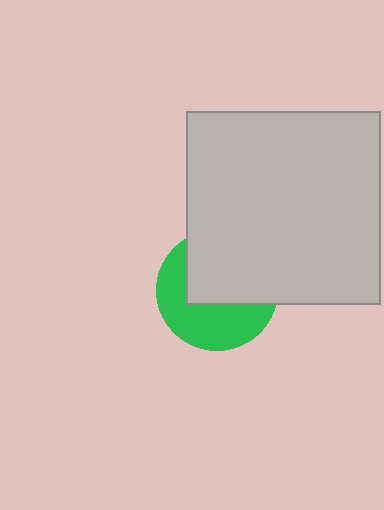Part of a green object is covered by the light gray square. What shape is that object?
It is a circle.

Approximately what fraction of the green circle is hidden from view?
Roughly 53% of the green circle is hidden behind the light gray square.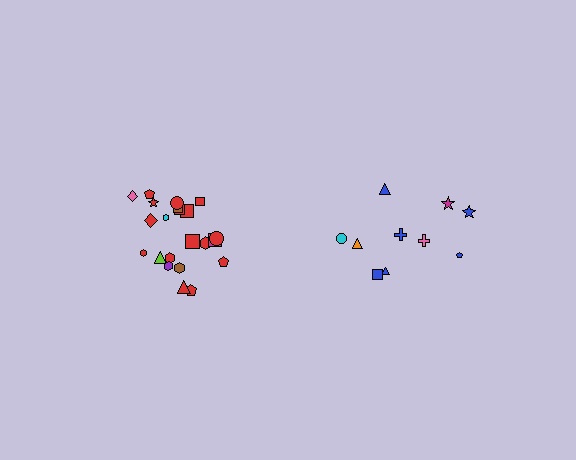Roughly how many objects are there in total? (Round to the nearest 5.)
Roughly 30 objects in total.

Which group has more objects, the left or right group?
The left group.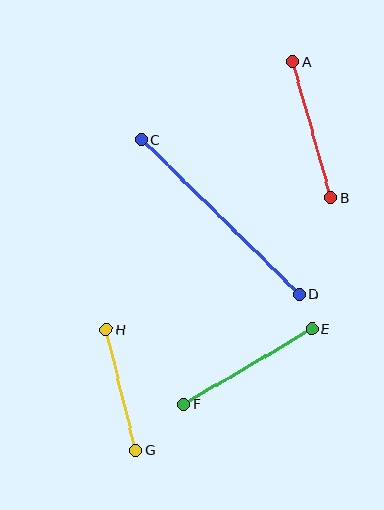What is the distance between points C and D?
The distance is approximately 221 pixels.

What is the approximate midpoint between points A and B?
The midpoint is at approximately (312, 130) pixels.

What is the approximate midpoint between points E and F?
The midpoint is at approximately (248, 366) pixels.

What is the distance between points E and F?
The distance is approximately 148 pixels.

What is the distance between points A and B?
The distance is approximately 141 pixels.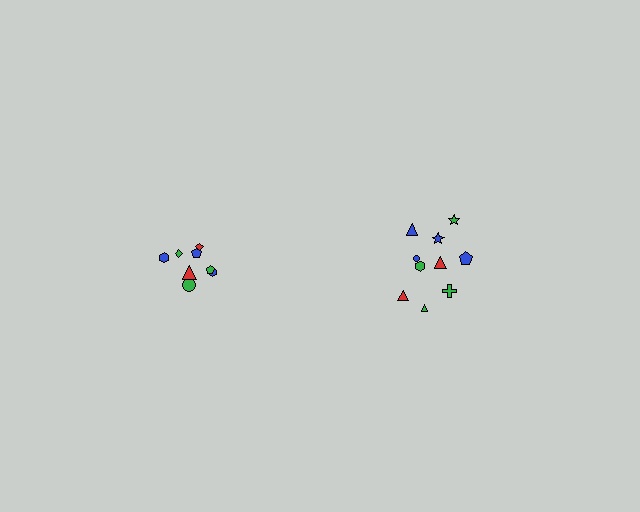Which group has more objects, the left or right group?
The right group.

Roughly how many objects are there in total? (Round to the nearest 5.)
Roughly 20 objects in total.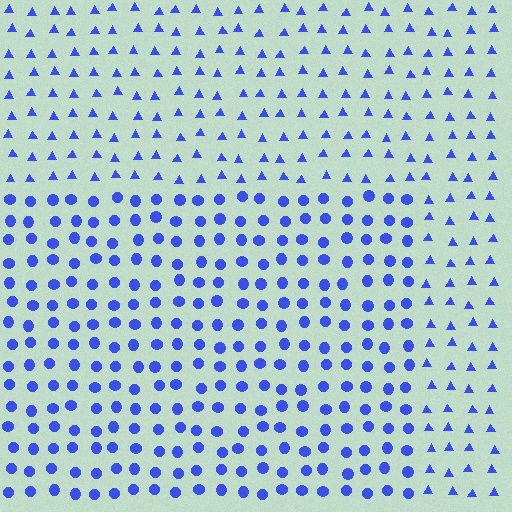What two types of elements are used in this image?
The image uses circles inside the rectangle region and triangles outside it.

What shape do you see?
I see a rectangle.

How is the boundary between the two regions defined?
The boundary is defined by a change in element shape: circles inside vs. triangles outside. All elements share the same color and spacing.